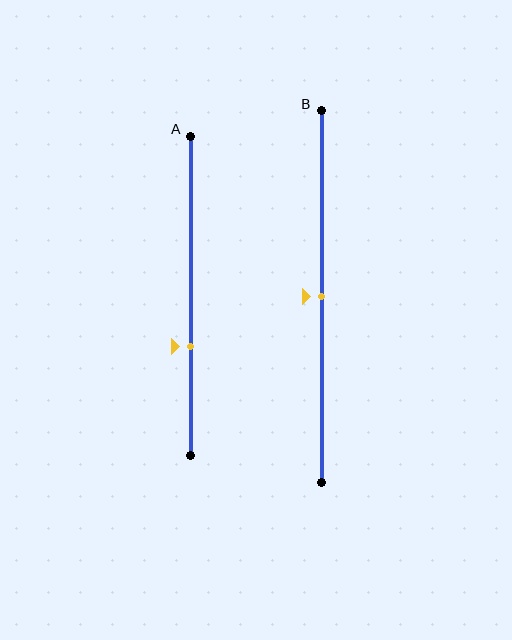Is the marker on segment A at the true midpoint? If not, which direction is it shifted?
No, the marker on segment A is shifted downward by about 16% of the segment length.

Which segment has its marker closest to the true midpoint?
Segment B has its marker closest to the true midpoint.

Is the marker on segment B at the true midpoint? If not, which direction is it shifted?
Yes, the marker on segment B is at the true midpoint.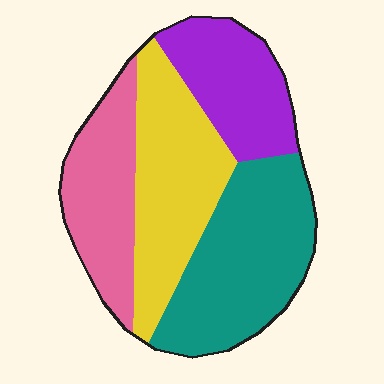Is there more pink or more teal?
Teal.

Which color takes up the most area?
Teal, at roughly 30%.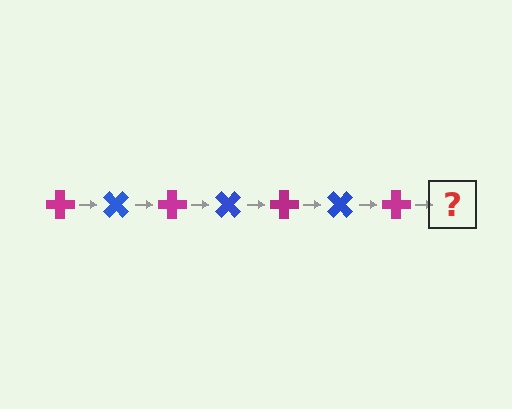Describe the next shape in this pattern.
It should be a blue cross, rotated 315 degrees from the start.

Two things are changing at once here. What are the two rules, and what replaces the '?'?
The two rules are that it rotates 45 degrees each step and the color cycles through magenta and blue. The '?' should be a blue cross, rotated 315 degrees from the start.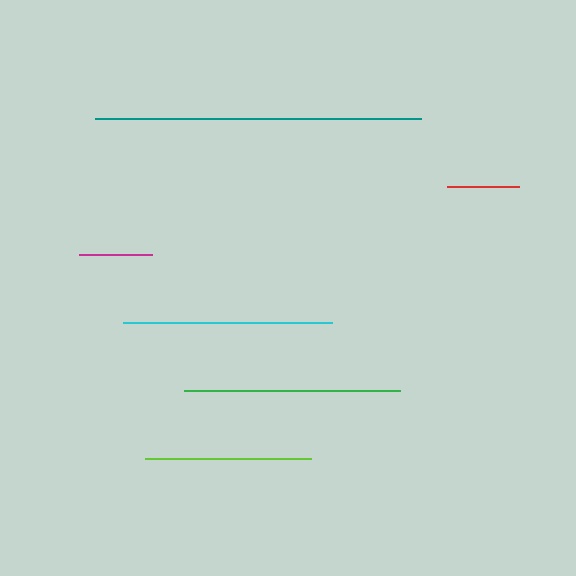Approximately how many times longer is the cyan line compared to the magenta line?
The cyan line is approximately 2.9 times the length of the magenta line.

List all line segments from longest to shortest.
From longest to shortest: teal, green, cyan, lime, magenta, red.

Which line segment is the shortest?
The red line is the shortest at approximately 72 pixels.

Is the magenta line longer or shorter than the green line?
The green line is longer than the magenta line.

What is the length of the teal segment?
The teal segment is approximately 326 pixels long.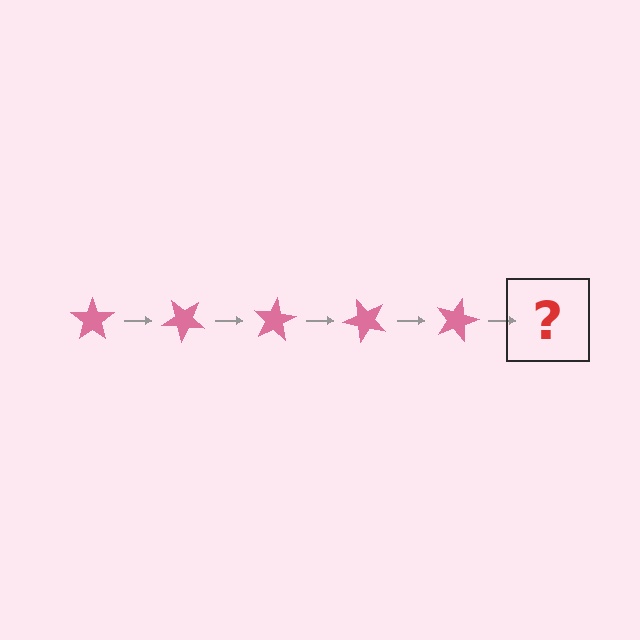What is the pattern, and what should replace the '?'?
The pattern is that the star rotates 40 degrees each step. The '?' should be a pink star rotated 200 degrees.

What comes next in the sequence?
The next element should be a pink star rotated 200 degrees.